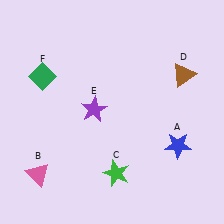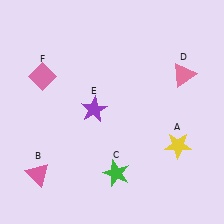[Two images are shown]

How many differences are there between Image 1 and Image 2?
There are 3 differences between the two images.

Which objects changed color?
A changed from blue to yellow. D changed from brown to pink. F changed from green to pink.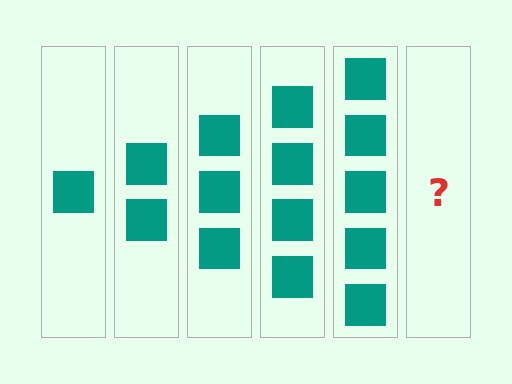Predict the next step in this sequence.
The next step is 6 squares.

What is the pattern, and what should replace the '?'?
The pattern is that each step adds one more square. The '?' should be 6 squares.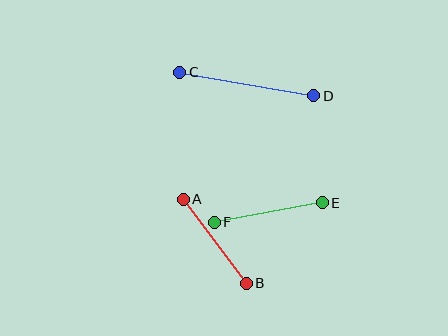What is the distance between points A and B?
The distance is approximately 105 pixels.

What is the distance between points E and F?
The distance is approximately 110 pixels.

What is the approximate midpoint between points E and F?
The midpoint is at approximately (268, 213) pixels.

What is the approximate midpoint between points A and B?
The midpoint is at approximately (215, 241) pixels.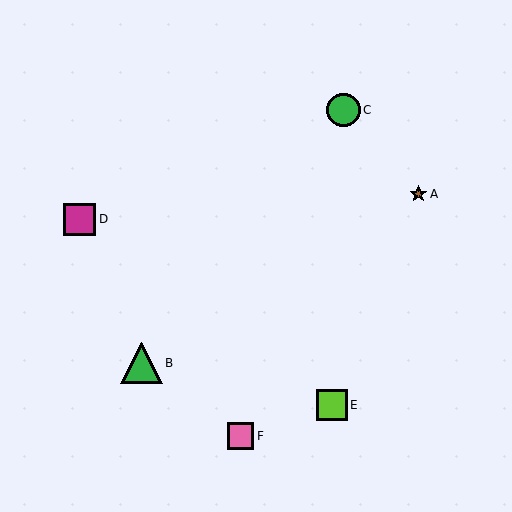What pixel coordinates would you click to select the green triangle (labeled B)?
Click at (141, 363) to select the green triangle B.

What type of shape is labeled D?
Shape D is a magenta square.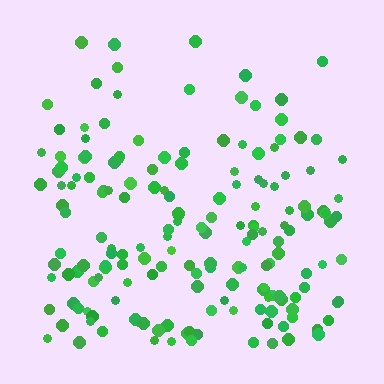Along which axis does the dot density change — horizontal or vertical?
Vertical.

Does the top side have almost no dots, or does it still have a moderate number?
Still a moderate number, just noticeably fewer than the bottom.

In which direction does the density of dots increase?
From top to bottom, with the bottom side densest.